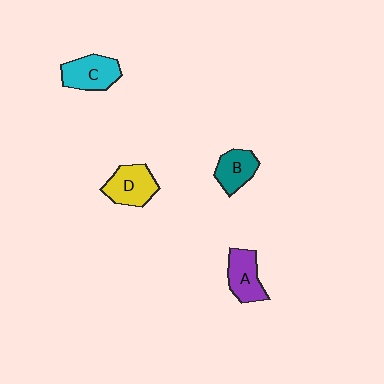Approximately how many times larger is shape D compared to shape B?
Approximately 1.2 times.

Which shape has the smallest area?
Shape B (teal).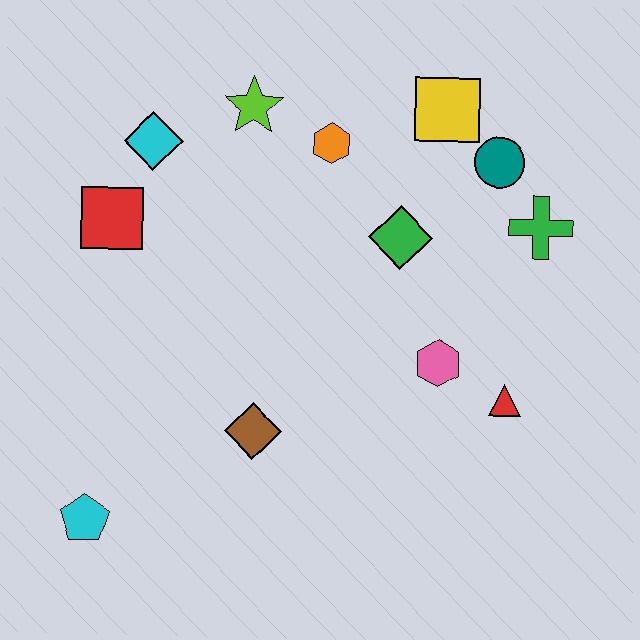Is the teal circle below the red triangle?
No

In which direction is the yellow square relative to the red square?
The yellow square is to the right of the red square.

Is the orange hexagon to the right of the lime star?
Yes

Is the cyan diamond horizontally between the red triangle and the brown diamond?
No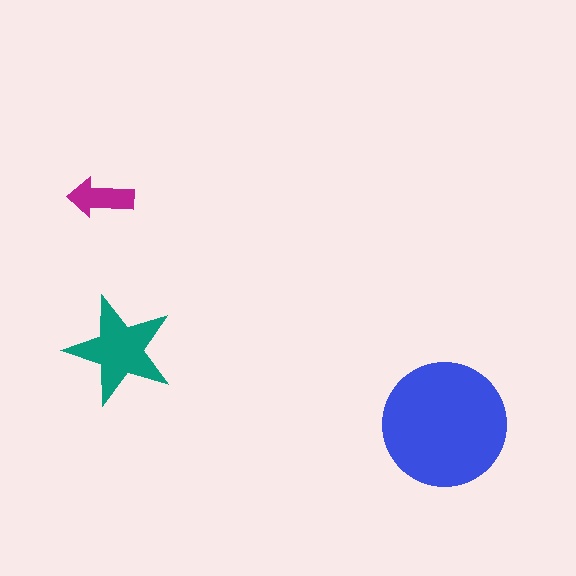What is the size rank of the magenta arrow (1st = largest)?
3rd.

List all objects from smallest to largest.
The magenta arrow, the teal star, the blue circle.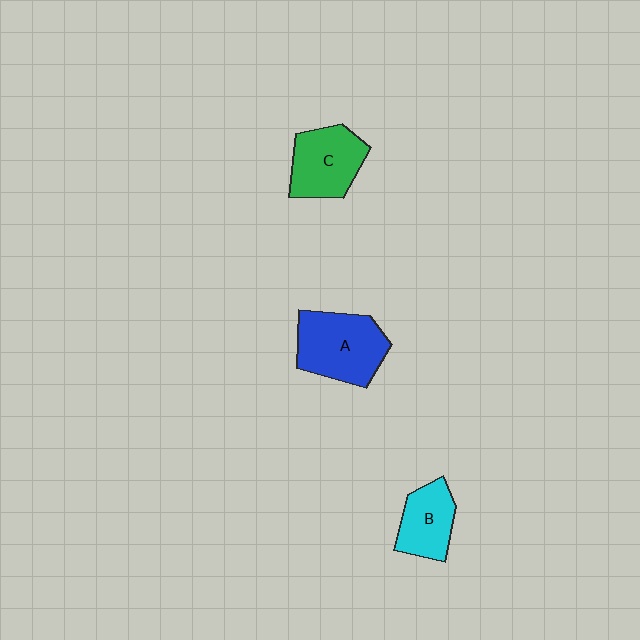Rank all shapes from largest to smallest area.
From largest to smallest: A (blue), C (green), B (cyan).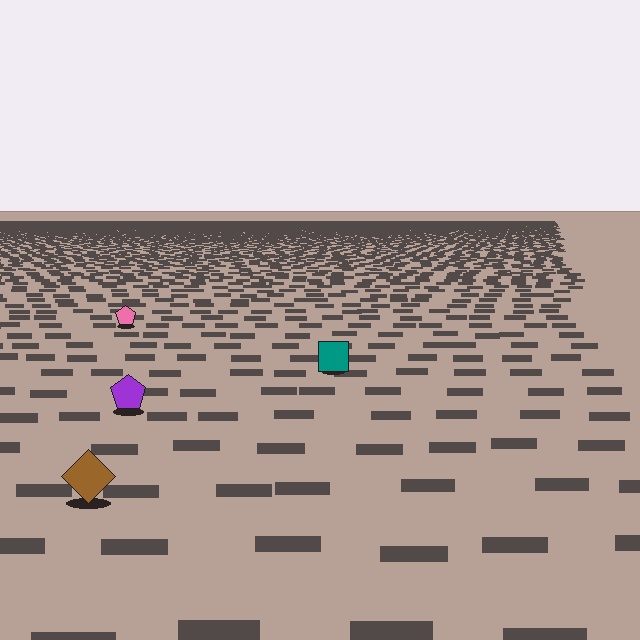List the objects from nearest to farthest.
From nearest to farthest: the brown diamond, the purple pentagon, the teal square, the pink pentagon.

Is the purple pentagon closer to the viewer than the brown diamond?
No. The brown diamond is closer — you can tell from the texture gradient: the ground texture is coarser near it.